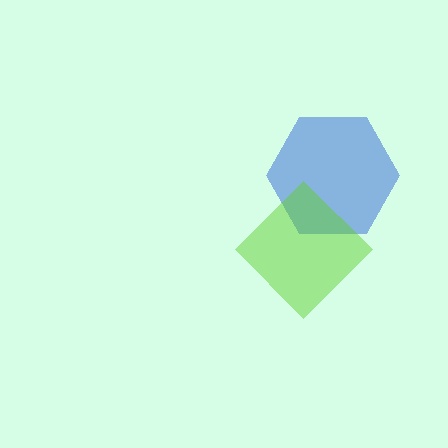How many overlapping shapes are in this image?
There are 2 overlapping shapes in the image.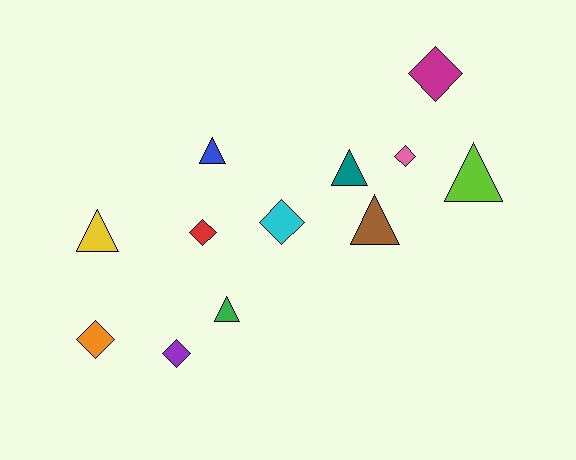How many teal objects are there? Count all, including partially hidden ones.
There is 1 teal object.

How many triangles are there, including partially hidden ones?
There are 6 triangles.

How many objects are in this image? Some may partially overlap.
There are 12 objects.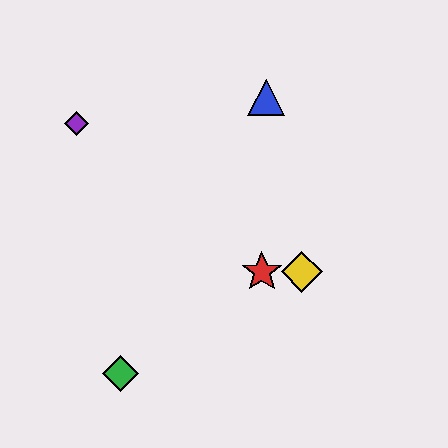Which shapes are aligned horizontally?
The red star, the yellow diamond are aligned horizontally.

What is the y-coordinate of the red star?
The red star is at y≈272.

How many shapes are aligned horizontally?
2 shapes (the red star, the yellow diamond) are aligned horizontally.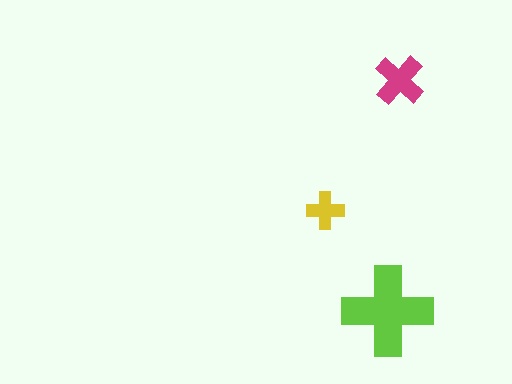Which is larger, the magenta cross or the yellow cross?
The magenta one.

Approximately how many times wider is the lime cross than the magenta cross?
About 2 times wider.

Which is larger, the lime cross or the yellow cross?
The lime one.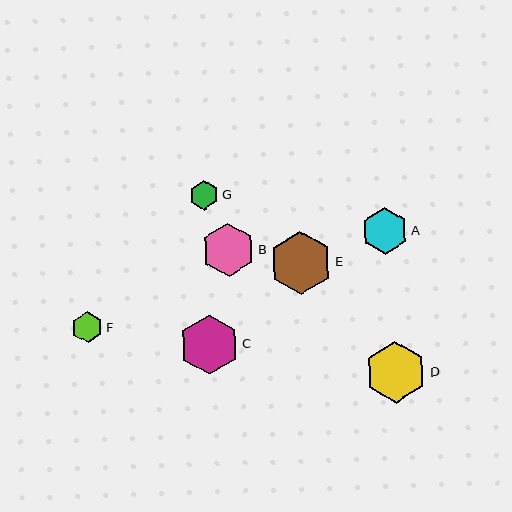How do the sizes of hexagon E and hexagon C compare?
Hexagon E and hexagon C are approximately the same size.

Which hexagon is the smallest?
Hexagon G is the smallest with a size of approximately 30 pixels.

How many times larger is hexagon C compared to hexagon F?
Hexagon C is approximately 1.9 times the size of hexagon F.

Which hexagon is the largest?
Hexagon E is the largest with a size of approximately 63 pixels.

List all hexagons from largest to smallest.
From largest to smallest: E, D, C, B, A, F, G.